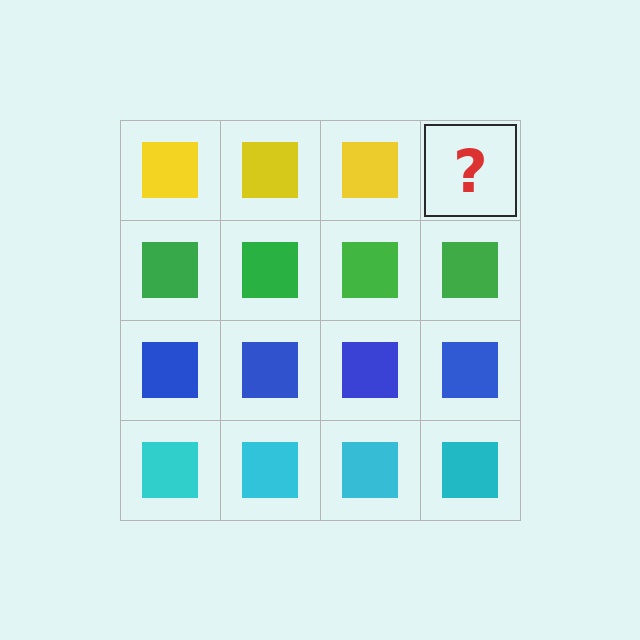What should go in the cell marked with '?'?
The missing cell should contain a yellow square.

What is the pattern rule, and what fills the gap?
The rule is that each row has a consistent color. The gap should be filled with a yellow square.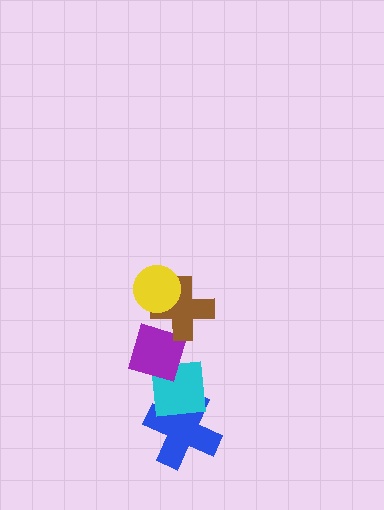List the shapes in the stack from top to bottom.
From top to bottom: the yellow circle, the brown cross, the purple diamond, the cyan square, the blue cross.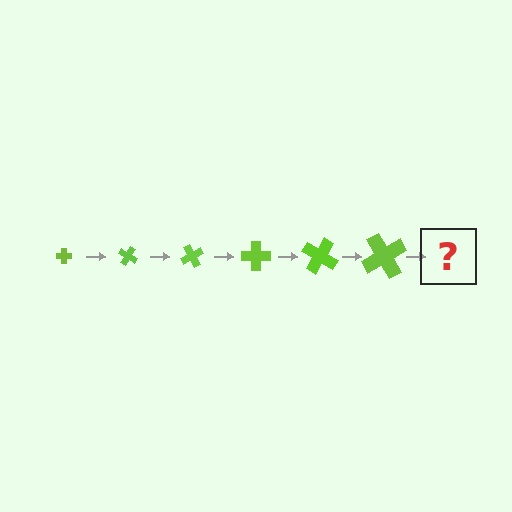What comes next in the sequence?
The next element should be a cross, larger than the previous one and rotated 180 degrees from the start.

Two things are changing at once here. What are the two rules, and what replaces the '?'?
The two rules are that the cross grows larger each step and it rotates 30 degrees each step. The '?' should be a cross, larger than the previous one and rotated 180 degrees from the start.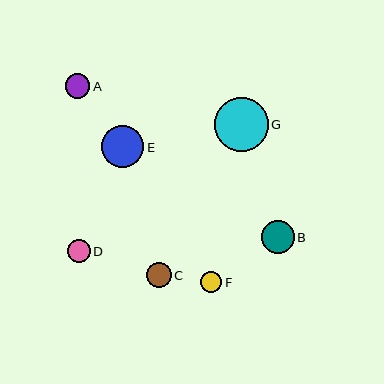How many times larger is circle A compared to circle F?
Circle A is approximately 1.2 times the size of circle F.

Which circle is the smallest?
Circle F is the smallest with a size of approximately 21 pixels.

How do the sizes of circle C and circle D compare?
Circle C and circle D are approximately the same size.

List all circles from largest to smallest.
From largest to smallest: G, E, B, C, A, D, F.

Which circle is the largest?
Circle G is the largest with a size of approximately 54 pixels.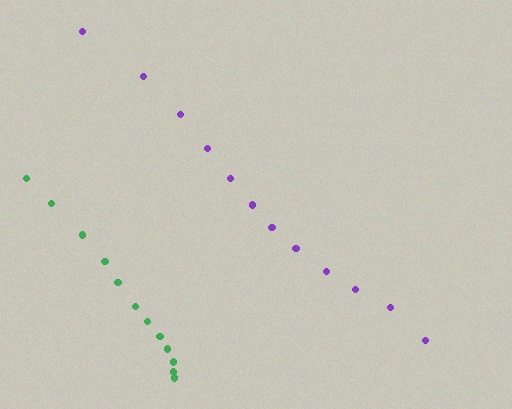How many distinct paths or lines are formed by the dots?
There are 2 distinct paths.